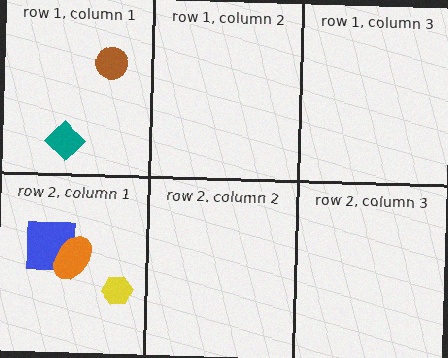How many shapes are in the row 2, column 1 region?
3.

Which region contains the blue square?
The row 2, column 1 region.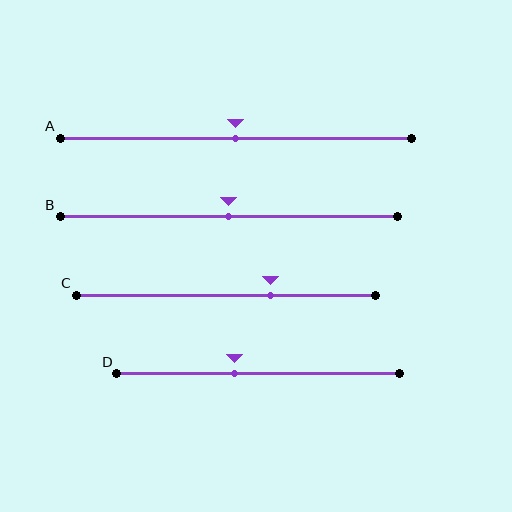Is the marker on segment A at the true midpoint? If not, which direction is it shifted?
Yes, the marker on segment A is at the true midpoint.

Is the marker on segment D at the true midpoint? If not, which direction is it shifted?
No, the marker on segment D is shifted to the left by about 8% of the segment length.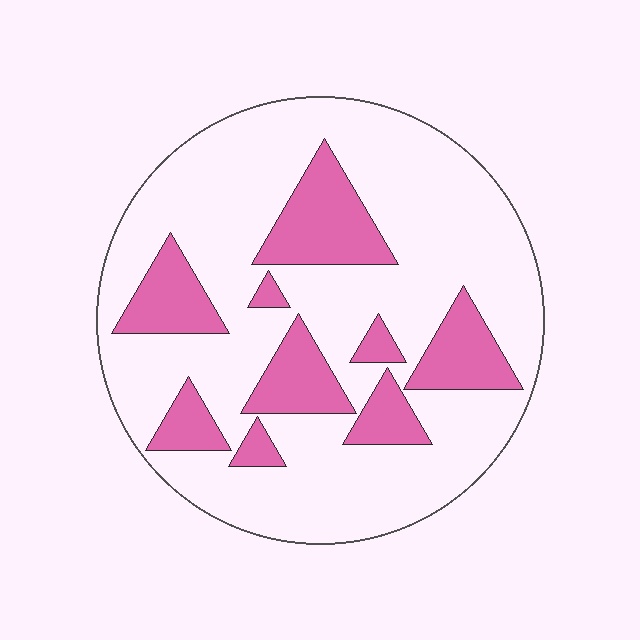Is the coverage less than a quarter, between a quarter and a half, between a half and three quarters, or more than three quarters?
Less than a quarter.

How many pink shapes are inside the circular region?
9.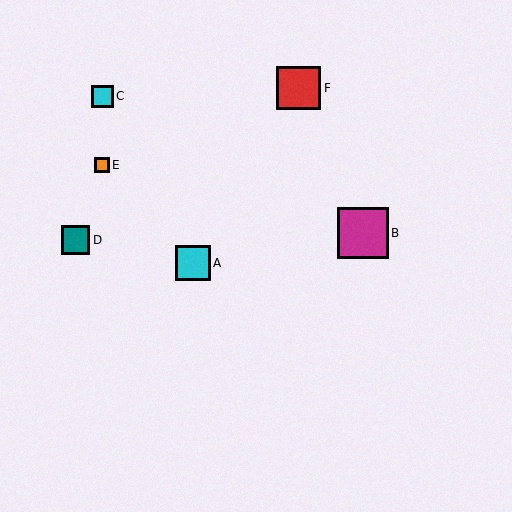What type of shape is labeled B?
Shape B is a magenta square.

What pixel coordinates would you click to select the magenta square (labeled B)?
Click at (363, 233) to select the magenta square B.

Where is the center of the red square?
The center of the red square is at (299, 88).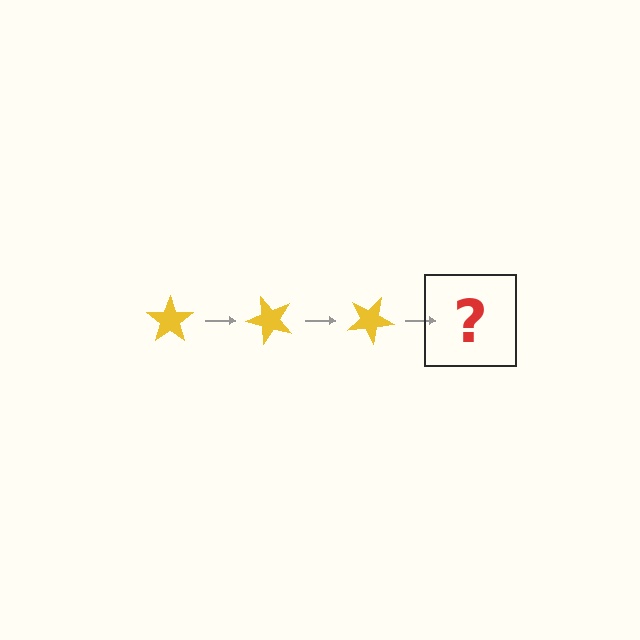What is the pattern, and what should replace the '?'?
The pattern is that the star rotates 50 degrees each step. The '?' should be a yellow star rotated 150 degrees.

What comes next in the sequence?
The next element should be a yellow star rotated 150 degrees.